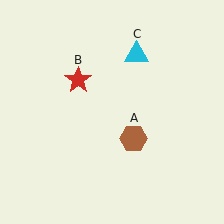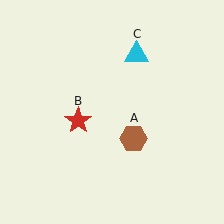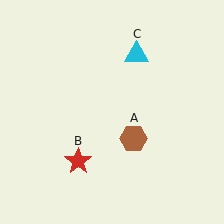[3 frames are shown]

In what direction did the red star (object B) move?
The red star (object B) moved down.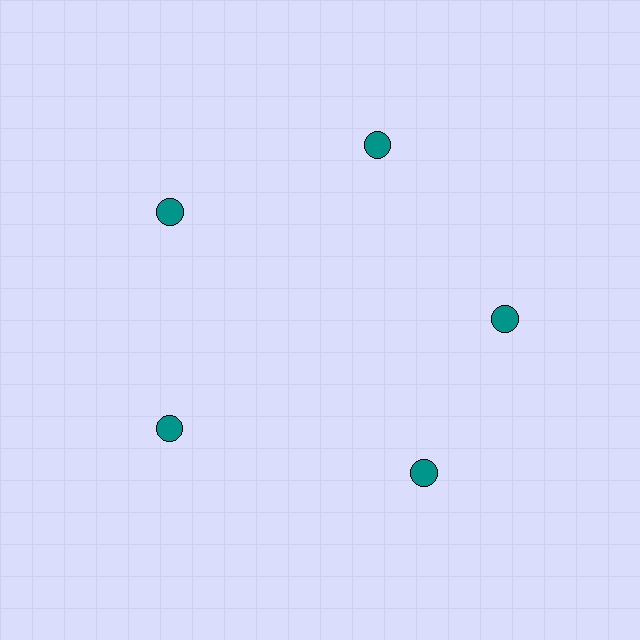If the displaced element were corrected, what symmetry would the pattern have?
It would have 5-fold rotational symmetry — the pattern would map onto itself every 72 degrees.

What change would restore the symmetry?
The symmetry would be restored by rotating it back into even spacing with its neighbors so that all 5 circles sit at equal angles and equal distance from the center.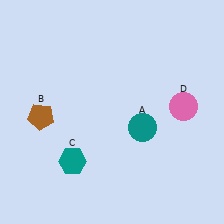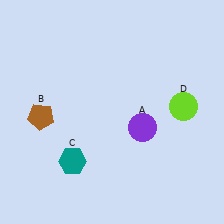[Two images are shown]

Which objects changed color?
A changed from teal to purple. D changed from pink to lime.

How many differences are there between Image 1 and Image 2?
There are 2 differences between the two images.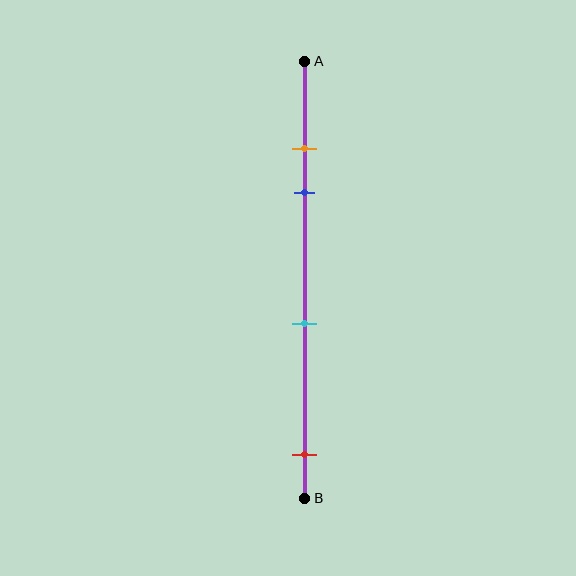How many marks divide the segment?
There are 4 marks dividing the segment.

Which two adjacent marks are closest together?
The orange and blue marks are the closest adjacent pair.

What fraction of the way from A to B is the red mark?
The red mark is approximately 90% (0.9) of the way from A to B.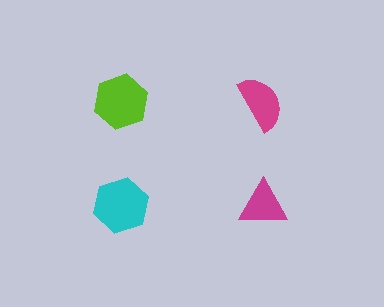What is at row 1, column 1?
A lime hexagon.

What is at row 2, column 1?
A cyan hexagon.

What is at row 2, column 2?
A magenta triangle.